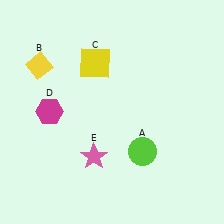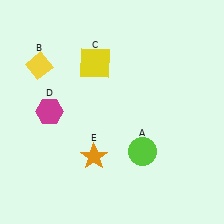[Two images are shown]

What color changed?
The star (E) changed from pink in Image 1 to orange in Image 2.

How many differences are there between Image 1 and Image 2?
There is 1 difference between the two images.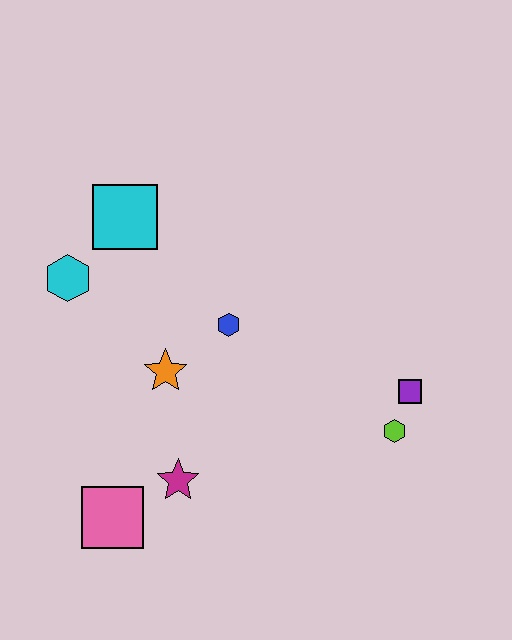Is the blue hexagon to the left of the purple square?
Yes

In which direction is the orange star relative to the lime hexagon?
The orange star is to the left of the lime hexagon.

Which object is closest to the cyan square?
The cyan hexagon is closest to the cyan square.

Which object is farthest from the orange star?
The purple square is farthest from the orange star.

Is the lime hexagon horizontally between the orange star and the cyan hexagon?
No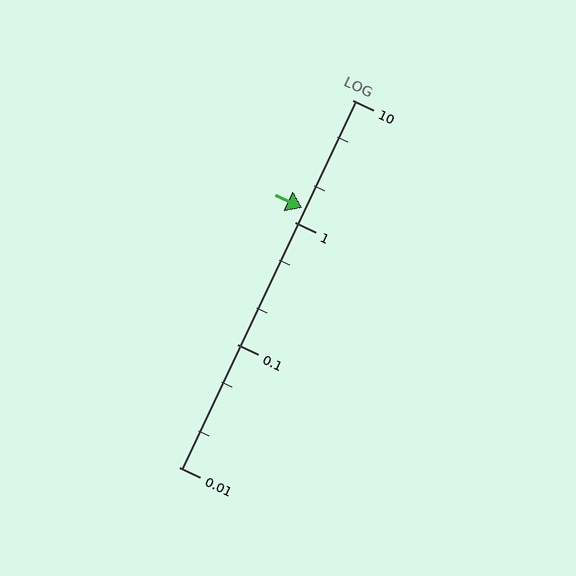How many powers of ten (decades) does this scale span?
The scale spans 3 decades, from 0.01 to 10.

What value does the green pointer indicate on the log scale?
The pointer indicates approximately 1.3.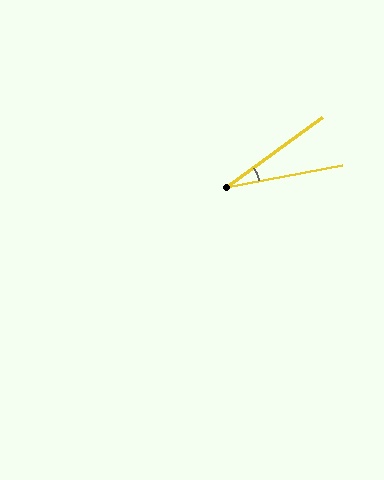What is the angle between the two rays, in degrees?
Approximately 25 degrees.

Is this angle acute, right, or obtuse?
It is acute.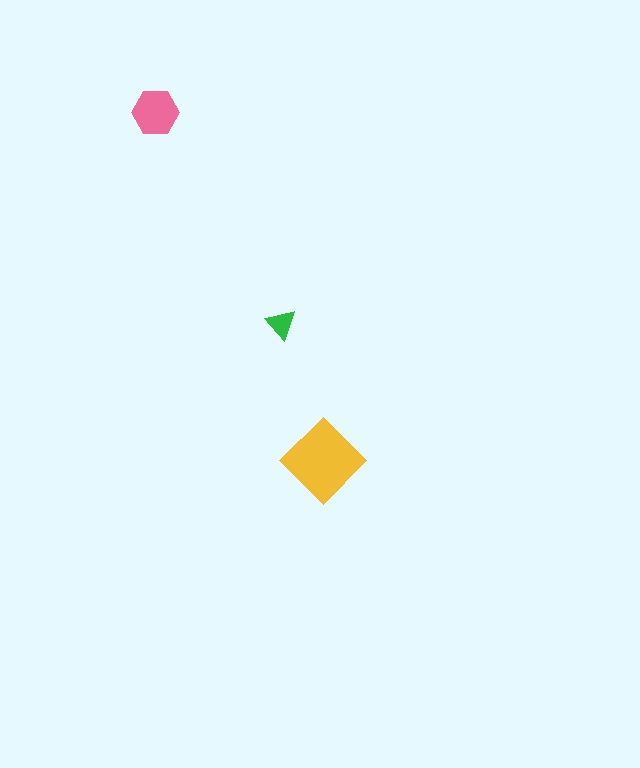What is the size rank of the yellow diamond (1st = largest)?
1st.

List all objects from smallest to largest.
The green triangle, the pink hexagon, the yellow diamond.